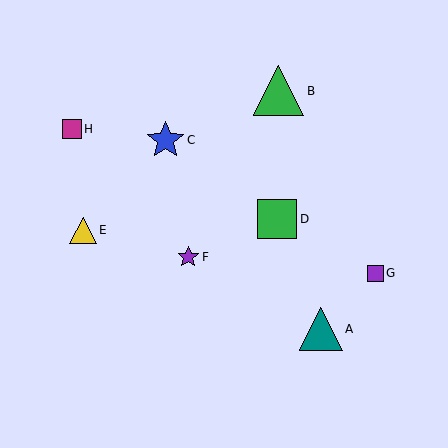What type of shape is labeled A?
Shape A is a teal triangle.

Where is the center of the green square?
The center of the green square is at (277, 219).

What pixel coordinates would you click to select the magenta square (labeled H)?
Click at (72, 129) to select the magenta square H.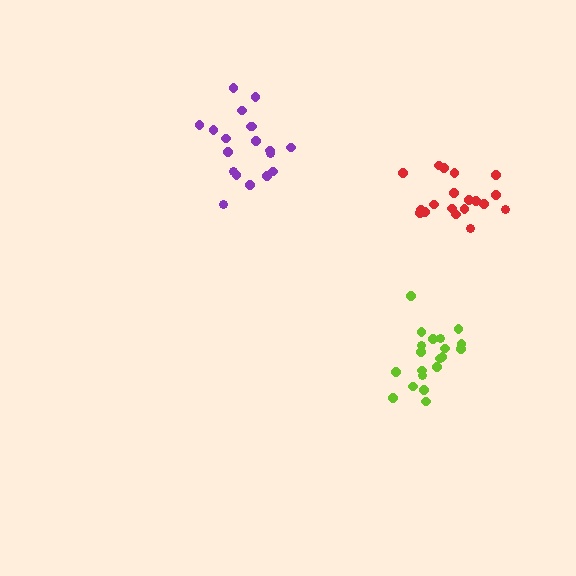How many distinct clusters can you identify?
There are 3 distinct clusters.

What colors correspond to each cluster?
The clusters are colored: purple, red, lime.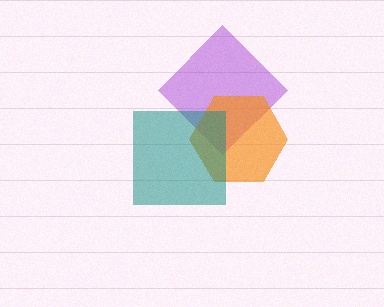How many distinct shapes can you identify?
There are 3 distinct shapes: a purple diamond, an orange hexagon, a teal square.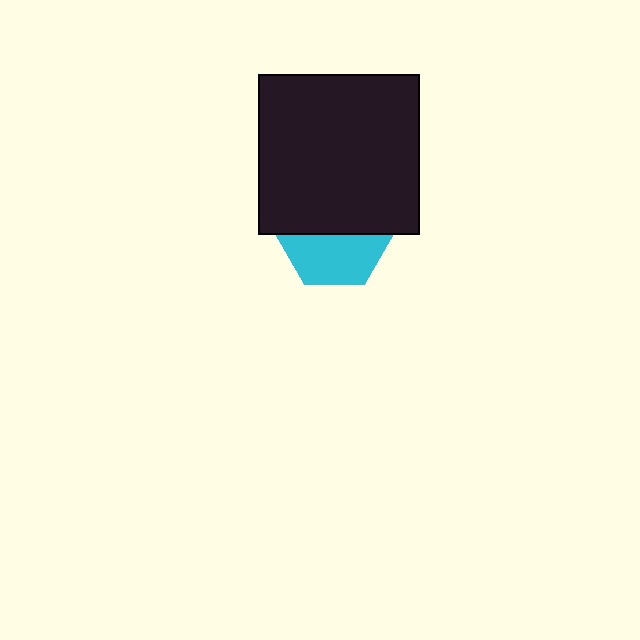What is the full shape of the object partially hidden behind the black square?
The partially hidden object is a cyan hexagon.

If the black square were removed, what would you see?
You would see the complete cyan hexagon.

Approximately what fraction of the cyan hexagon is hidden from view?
Roughly 54% of the cyan hexagon is hidden behind the black square.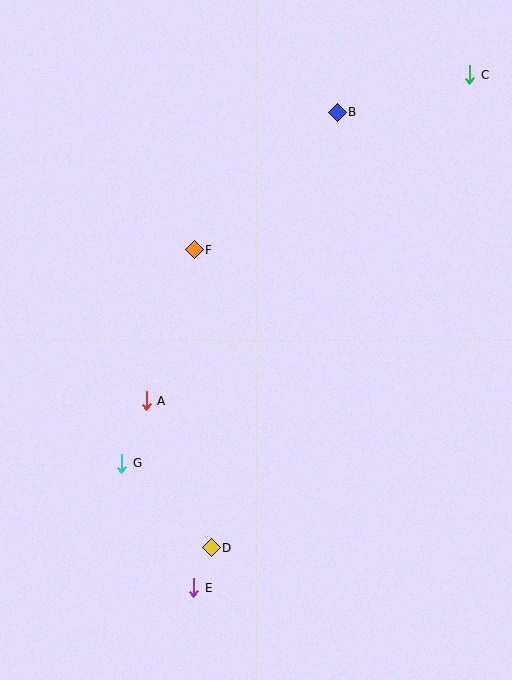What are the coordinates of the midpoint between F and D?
The midpoint between F and D is at (203, 399).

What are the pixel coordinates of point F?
Point F is at (194, 250).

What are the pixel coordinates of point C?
Point C is at (470, 75).